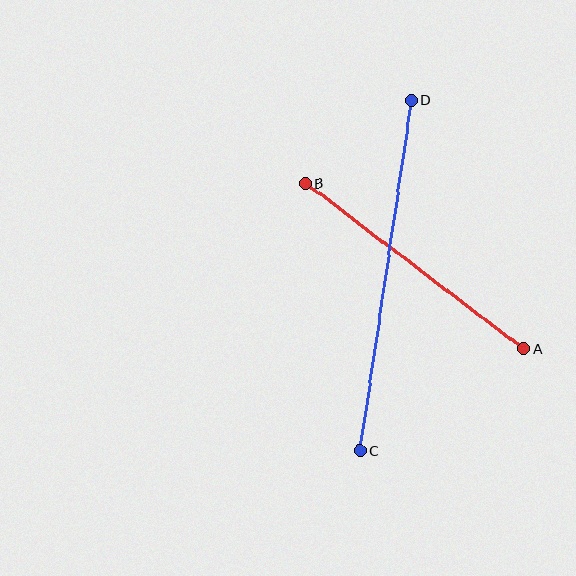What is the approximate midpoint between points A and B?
The midpoint is at approximately (415, 266) pixels.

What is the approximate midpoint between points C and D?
The midpoint is at approximately (386, 275) pixels.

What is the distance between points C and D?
The distance is approximately 354 pixels.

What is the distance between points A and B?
The distance is approximately 274 pixels.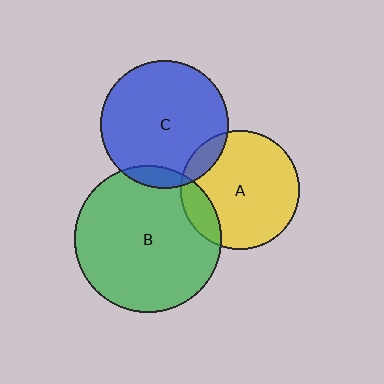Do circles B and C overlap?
Yes.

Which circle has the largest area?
Circle B (green).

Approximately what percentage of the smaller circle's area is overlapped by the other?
Approximately 10%.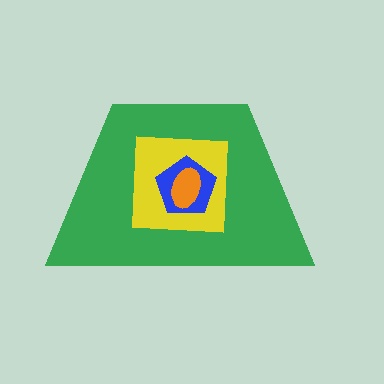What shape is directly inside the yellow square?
The blue pentagon.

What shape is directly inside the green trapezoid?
The yellow square.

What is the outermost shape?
The green trapezoid.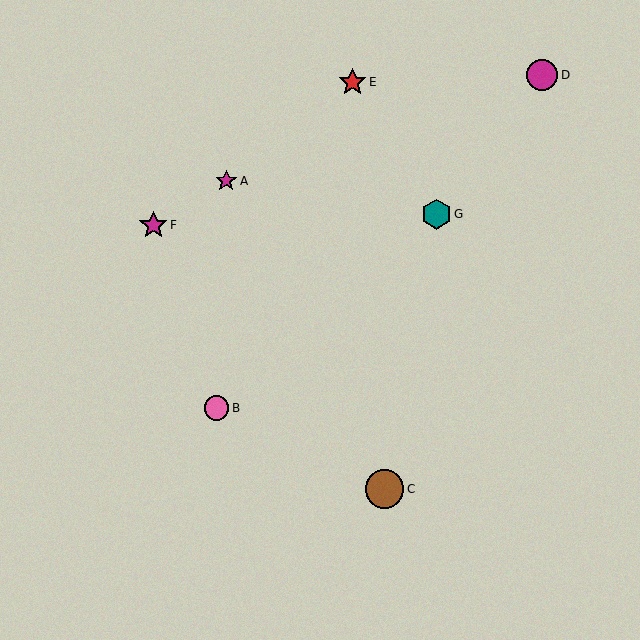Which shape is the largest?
The brown circle (labeled C) is the largest.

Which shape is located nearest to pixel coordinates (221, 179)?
The magenta star (labeled A) at (226, 181) is nearest to that location.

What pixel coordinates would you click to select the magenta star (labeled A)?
Click at (226, 181) to select the magenta star A.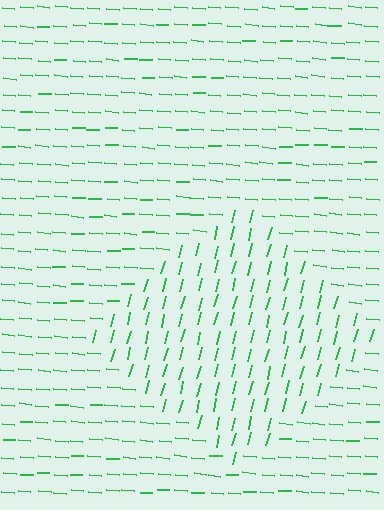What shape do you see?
I see a diamond.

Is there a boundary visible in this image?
Yes, there is a texture boundary formed by a change in line orientation.